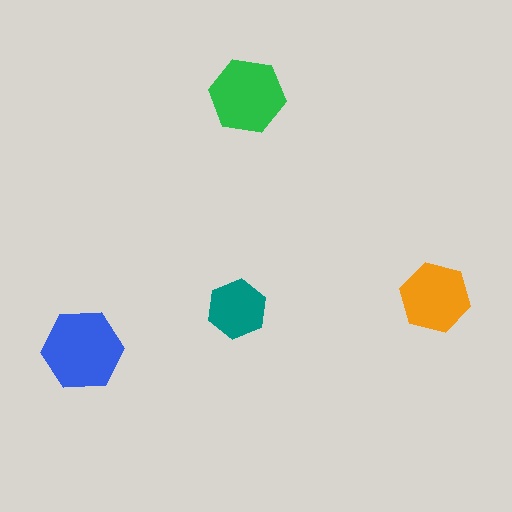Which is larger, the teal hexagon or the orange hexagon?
The orange one.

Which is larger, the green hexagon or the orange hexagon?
The green one.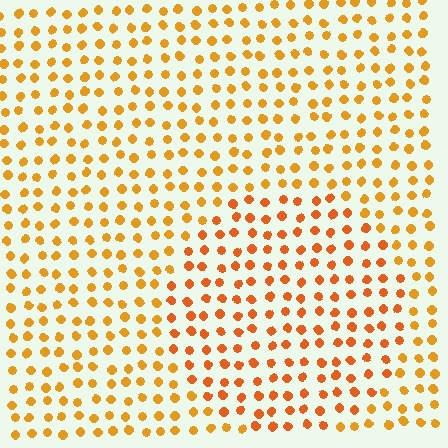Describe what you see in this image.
The image is filled with small orange elements in a uniform arrangement. A circle-shaped region is visible where the elements are tinted to a slightly different hue, forming a subtle color boundary.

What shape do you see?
I see a circle.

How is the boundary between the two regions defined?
The boundary is defined purely by a slight shift in hue (about 19 degrees). Spacing, size, and orientation are identical on both sides.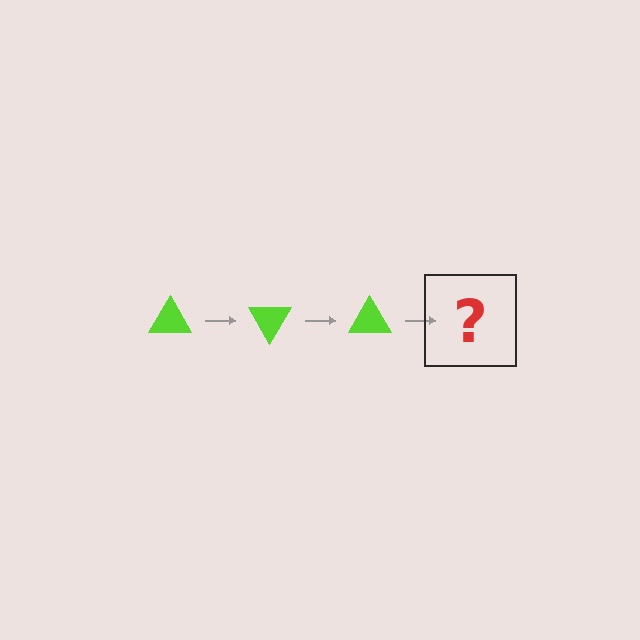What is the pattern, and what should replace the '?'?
The pattern is that the triangle rotates 60 degrees each step. The '?' should be a lime triangle rotated 180 degrees.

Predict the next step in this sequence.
The next step is a lime triangle rotated 180 degrees.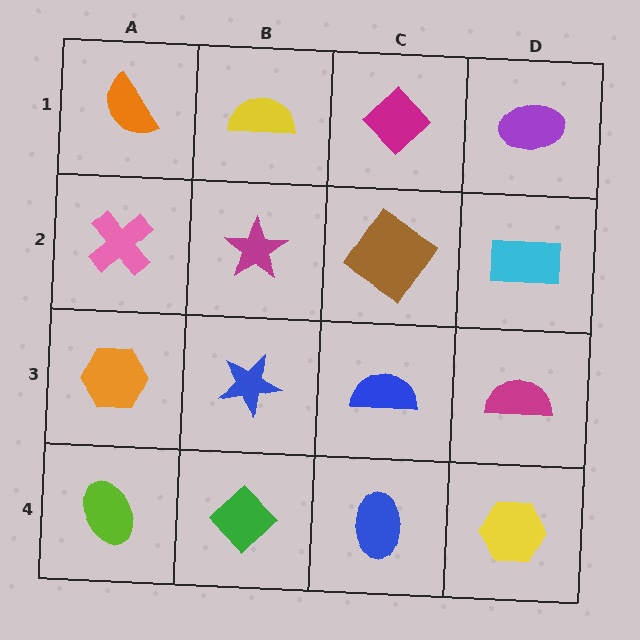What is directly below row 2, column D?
A magenta semicircle.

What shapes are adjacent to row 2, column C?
A magenta diamond (row 1, column C), a blue semicircle (row 3, column C), a magenta star (row 2, column B), a cyan rectangle (row 2, column D).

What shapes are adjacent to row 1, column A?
A pink cross (row 2, column A), a yellow semicircle (row 1, column B).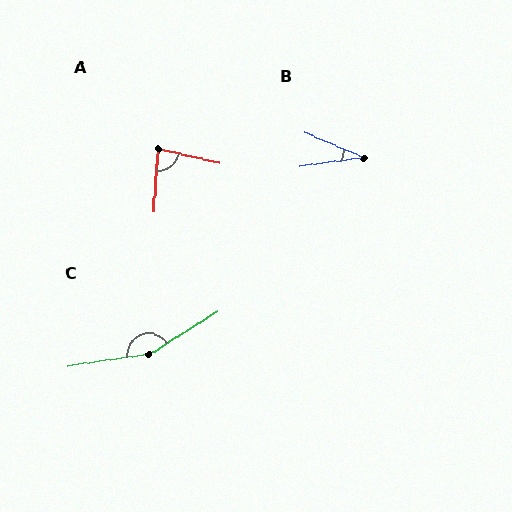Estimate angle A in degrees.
Approximately 81 degrees.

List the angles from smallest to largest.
B (31°), A (81°), C (156°).